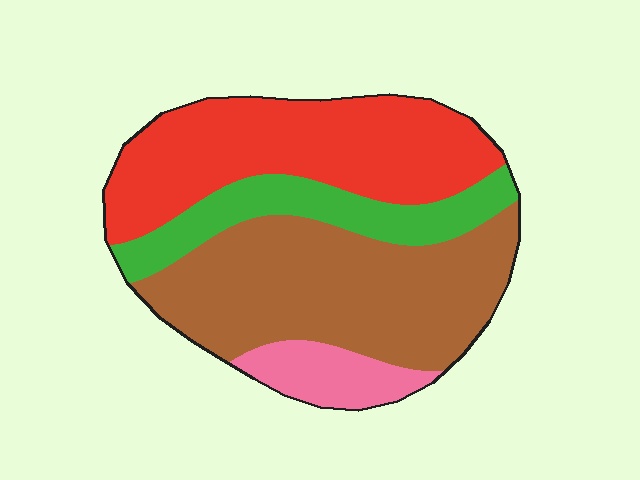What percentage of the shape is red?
Red takes up about one third (1/3) of the shape.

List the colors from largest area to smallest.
From largest to smallest: brown, red, green, pink.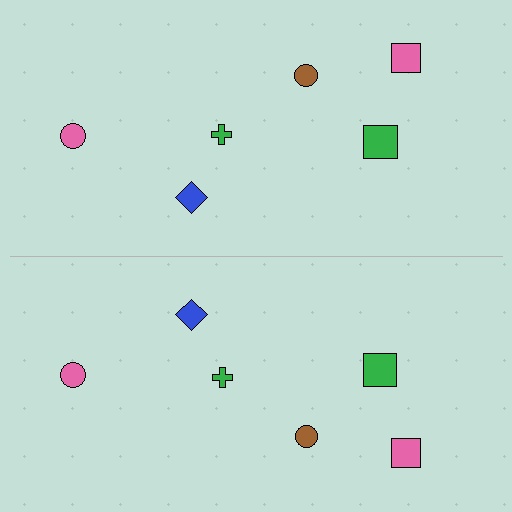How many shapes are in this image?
There are 12 shapes in this image.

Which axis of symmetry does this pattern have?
The pattern has a horizontal axis of symmetry running through the center of the image.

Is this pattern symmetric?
Yes, this pattern has bilateral (reflection) symmetry.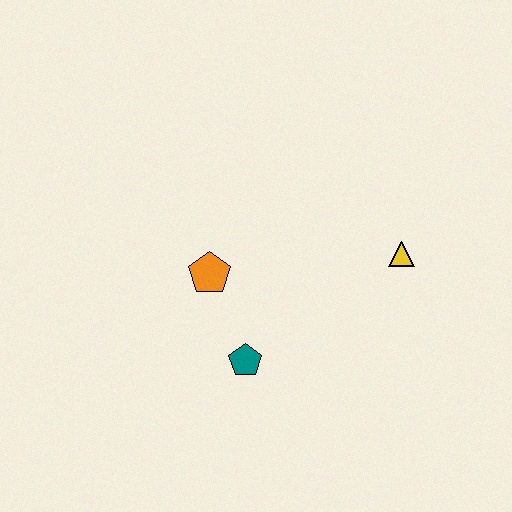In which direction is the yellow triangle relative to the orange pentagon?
The yellow triangle is to the right of the orange pentagon.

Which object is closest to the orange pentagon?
The teal pentagon is closest to the orange pentagon.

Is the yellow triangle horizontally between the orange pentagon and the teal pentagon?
No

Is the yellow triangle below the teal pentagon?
No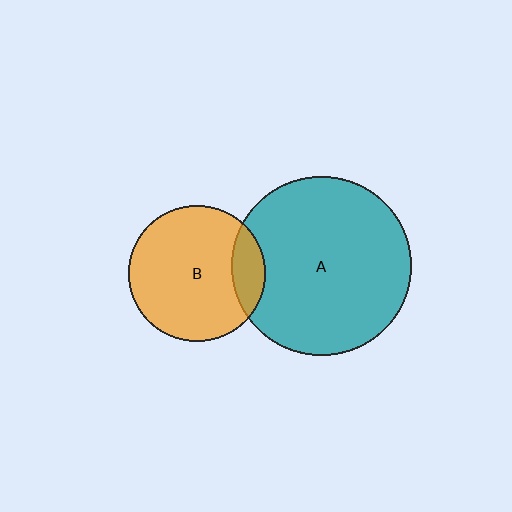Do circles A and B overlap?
Yes.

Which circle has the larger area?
Circle A (teal).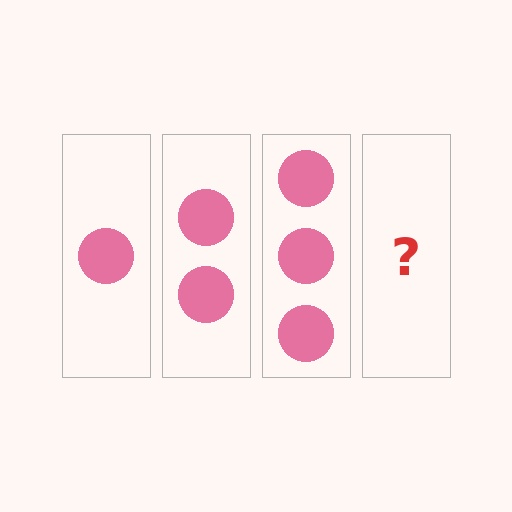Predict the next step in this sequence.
The next step is 4 circles.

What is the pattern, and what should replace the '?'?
The pattern is that each step adds one more circle. The '?' should be 4 circles.